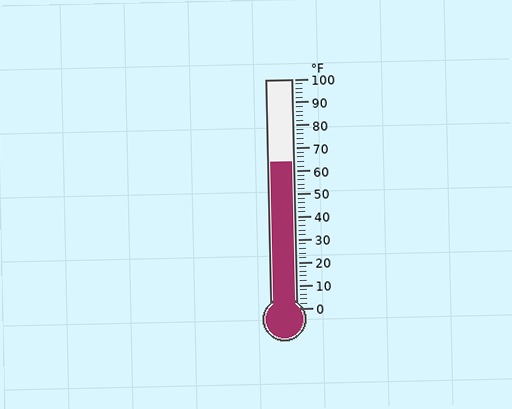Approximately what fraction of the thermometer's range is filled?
The thermometer is filled to approximately 65% of its range.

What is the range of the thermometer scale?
The thermometer scale ranges from 0°F to 100°F.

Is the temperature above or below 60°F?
The temperature is above 60°F.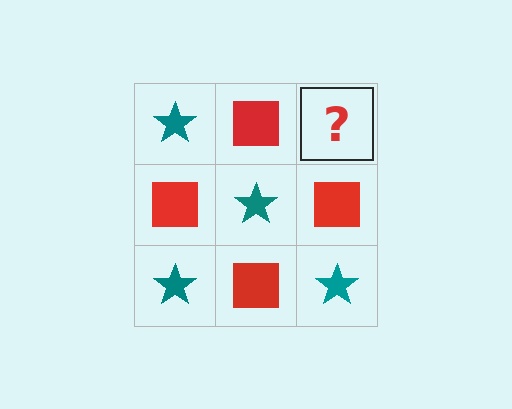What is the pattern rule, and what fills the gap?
The rule is that it alternates teal star and red square in a checkerboard pattern. The gap should be filled with a teal star.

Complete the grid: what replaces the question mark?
The question mark should be replaced with a teal star.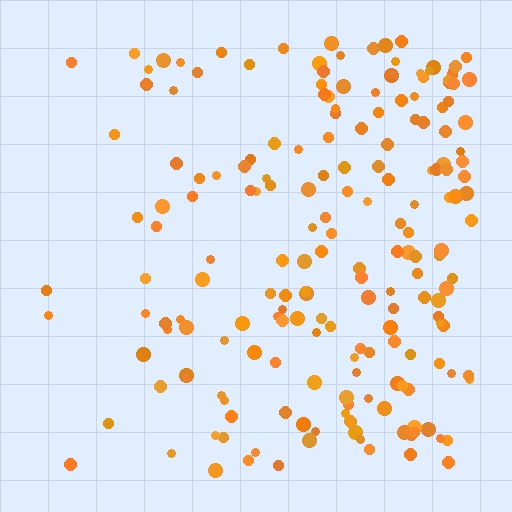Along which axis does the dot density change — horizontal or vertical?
Horizontal.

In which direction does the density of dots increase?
From left to right, with the right side densest.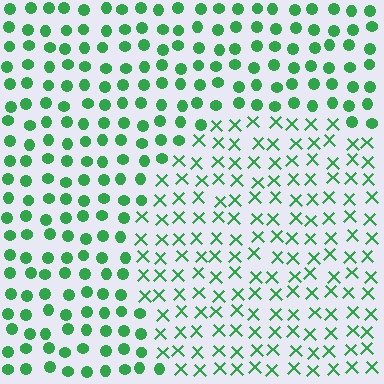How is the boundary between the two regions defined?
The boundary is defined by a change in element shape: X marks inside vs. circles outside. All elements share the same color and spacing.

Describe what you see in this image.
The image is filled with small green elements arranged in a uniform grid. A circle-shaped region contains X marks, while the surrounding area contains circles. The boundary is defined purely by the change in element shape.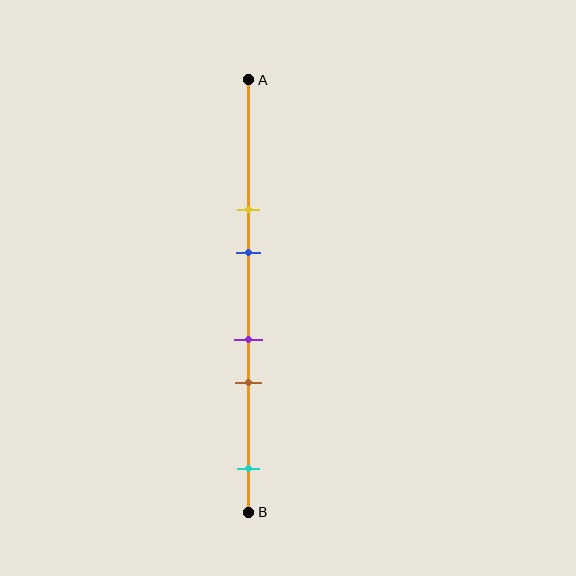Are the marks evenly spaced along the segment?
No, the marks are not evenly spaced.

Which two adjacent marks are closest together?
The purple and brown marks are the closest adjacent pair.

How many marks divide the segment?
There are 5 marks dividing the segment.